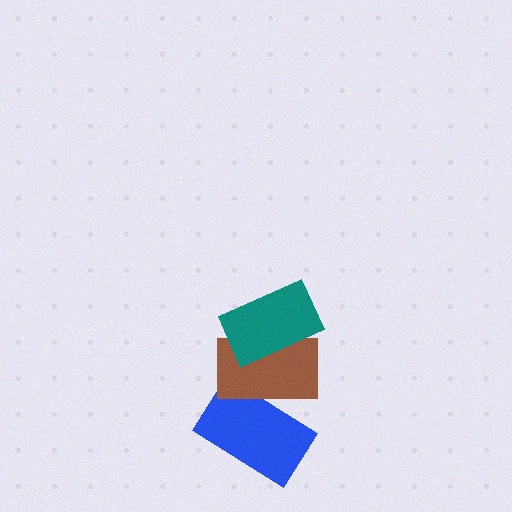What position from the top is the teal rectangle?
The teal rectangle is 1st from the top.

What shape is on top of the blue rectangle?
The brown rectangle is on top of the blue rectangle.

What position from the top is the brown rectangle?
The brown rectangle is 2nd from the top.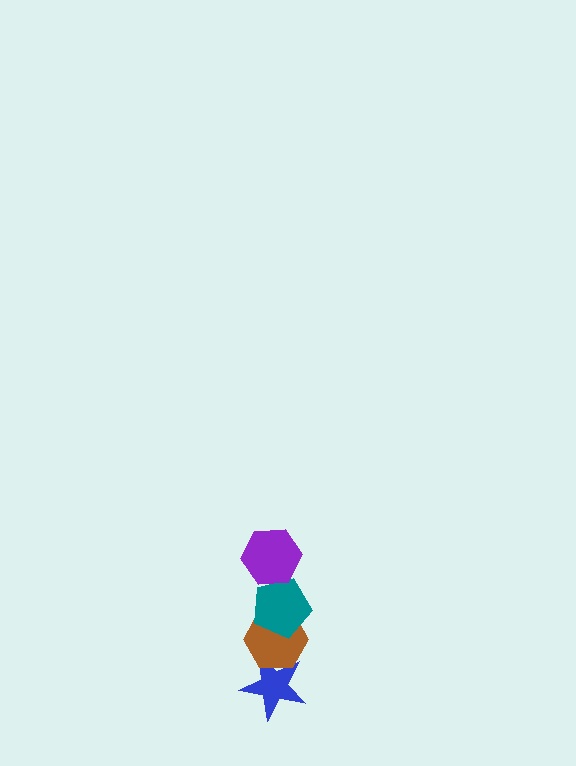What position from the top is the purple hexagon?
The purple hexagon is 1st from the top.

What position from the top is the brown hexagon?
The brown hexagon is 3rd from the top.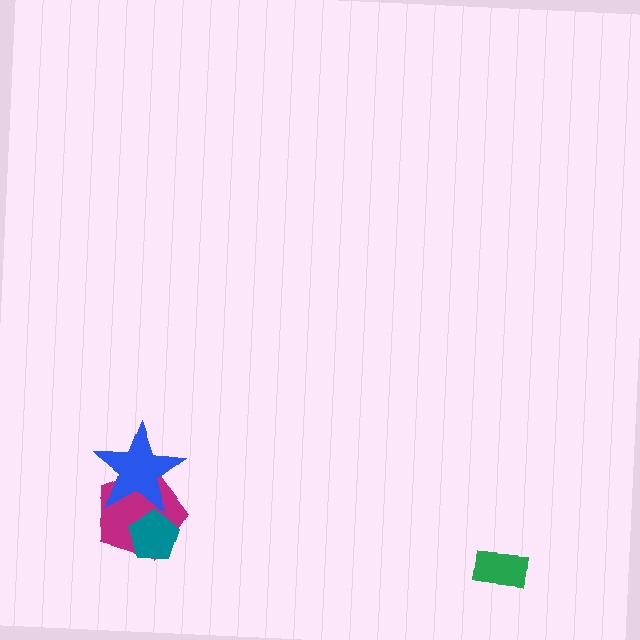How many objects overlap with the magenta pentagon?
2 objects overlap with the magenta pentagon.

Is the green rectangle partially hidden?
No, no other shape covers it.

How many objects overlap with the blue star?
2 objects overlap with the blue star.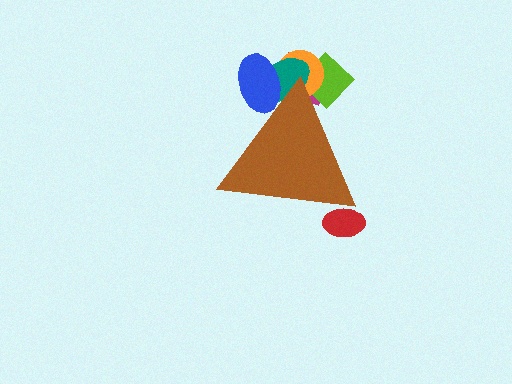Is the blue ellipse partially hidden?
Yes, the blue ellipse is partially hidden behind the brown triangle.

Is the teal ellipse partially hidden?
Yes, the teal ellipse is partially hidden behind the brown triangle.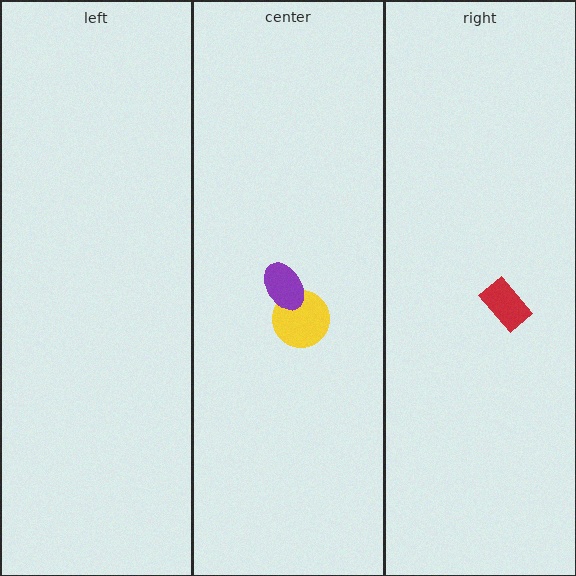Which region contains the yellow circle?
The center region.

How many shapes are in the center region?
2.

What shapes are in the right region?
The red rectangle.